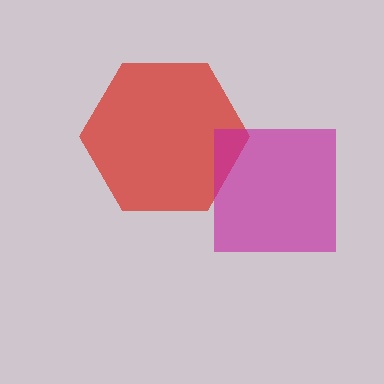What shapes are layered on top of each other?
The layered shapes are: a red hexagon, a magenta square.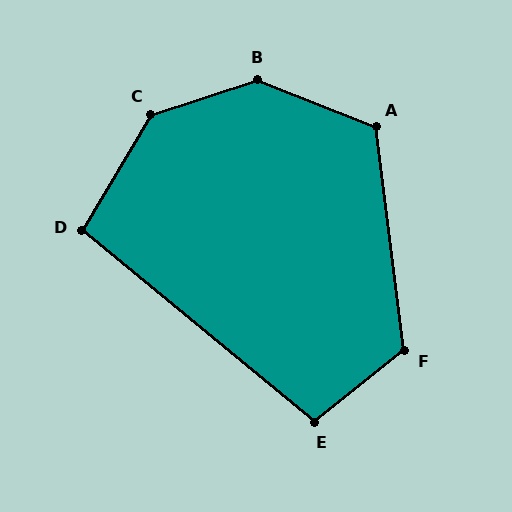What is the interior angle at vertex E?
Approximately 102 degrees (obtuse).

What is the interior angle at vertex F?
Approximately 121 degrees (obtuse).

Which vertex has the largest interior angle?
B, at approximately 140 degrees.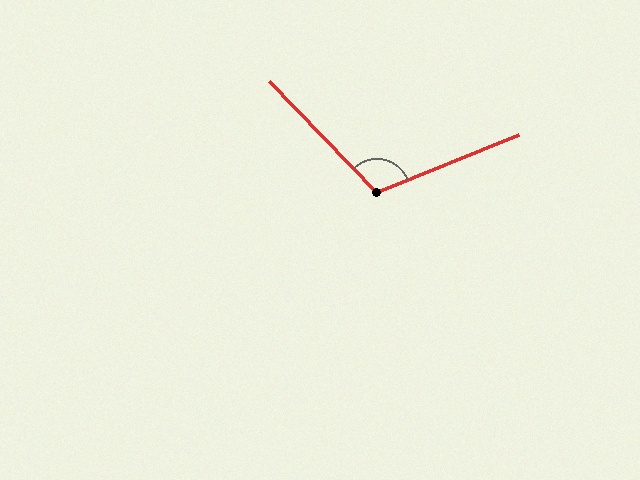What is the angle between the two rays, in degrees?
Approximately 112 degrees.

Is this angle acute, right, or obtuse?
It is obtuse.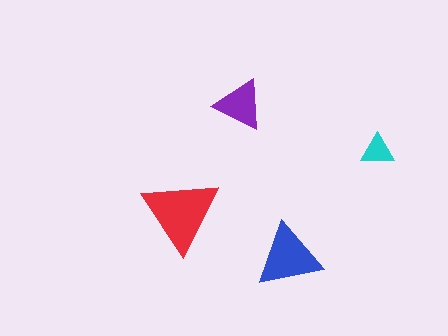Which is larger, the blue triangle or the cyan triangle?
The blue one.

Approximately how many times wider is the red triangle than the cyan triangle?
About 2.5 times wider.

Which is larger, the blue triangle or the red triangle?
The red one.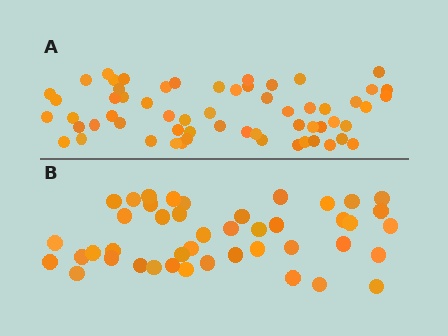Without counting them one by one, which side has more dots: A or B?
Region A (the top region) has more dots.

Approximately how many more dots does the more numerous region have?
Region A has approximately 15 more dots than region B.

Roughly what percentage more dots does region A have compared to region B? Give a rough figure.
About 35% more.